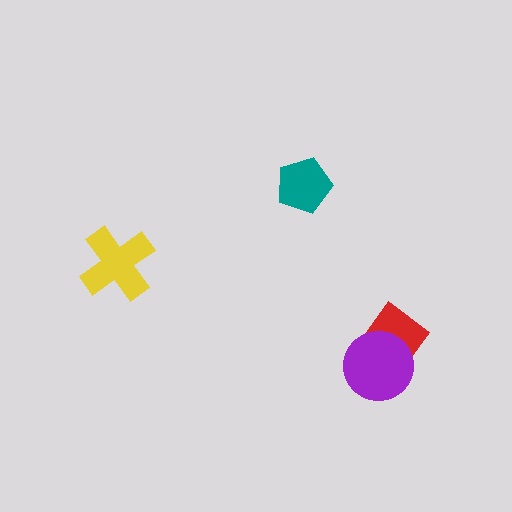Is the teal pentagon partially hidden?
No, no other shape covers it.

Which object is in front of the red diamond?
The purple circle is in front of the red diamond.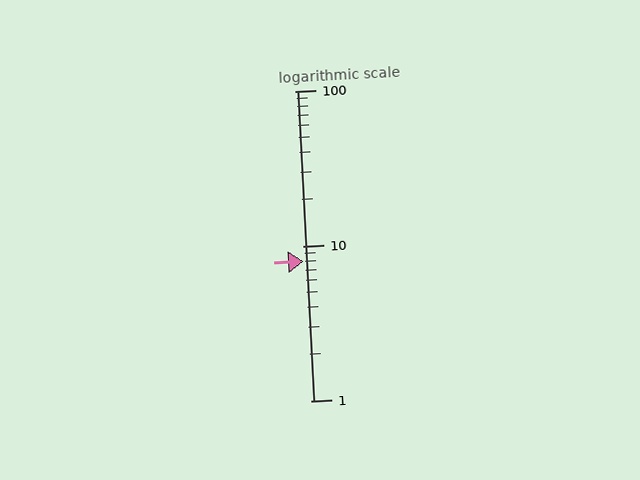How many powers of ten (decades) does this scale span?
The scale spans 2 decades, from 1 to 100.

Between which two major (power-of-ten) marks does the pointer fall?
The pointer is between 1 and 10.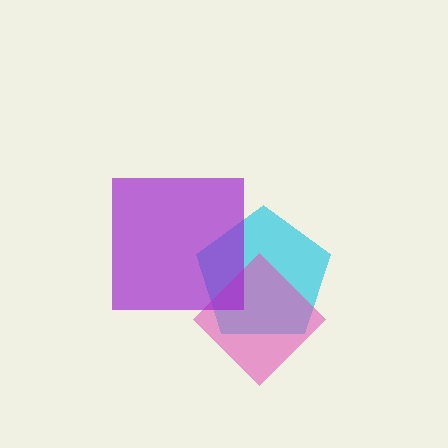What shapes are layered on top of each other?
The layered shapes are: a cyan pentagon, a pink diamond, a purple square.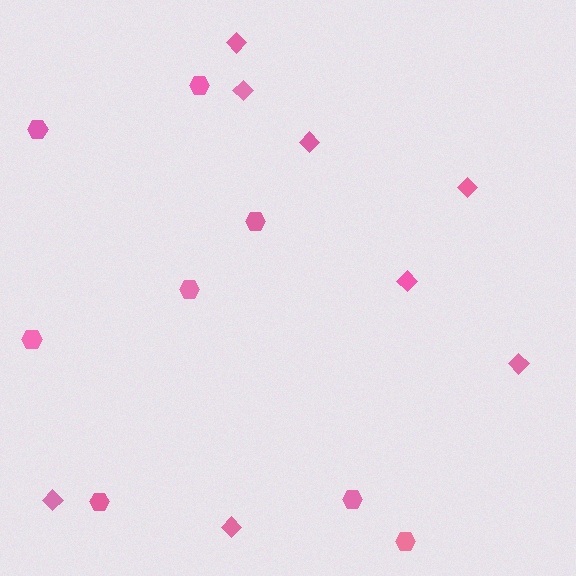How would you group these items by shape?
There are 2 groups: one group of hexagons (8) and one group of diamonds (8).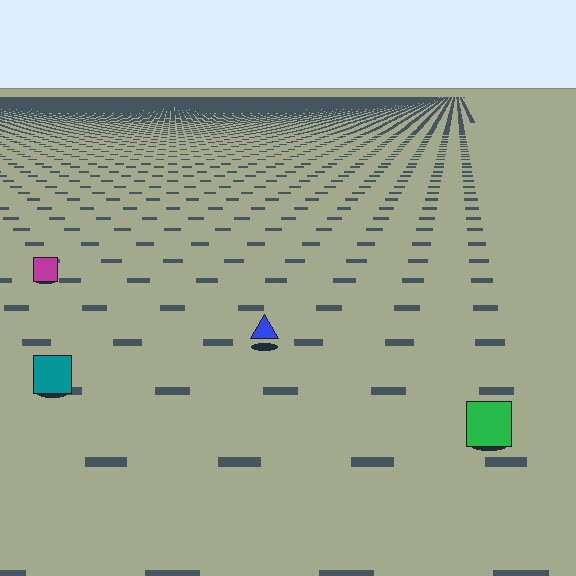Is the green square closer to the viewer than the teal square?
Yes. The green square is closer — you can tell from the texture gradient: the ground texture is coarser near it.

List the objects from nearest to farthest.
From nearest to farthest: the green square, the teal square, the blue triangle, the magenta square.